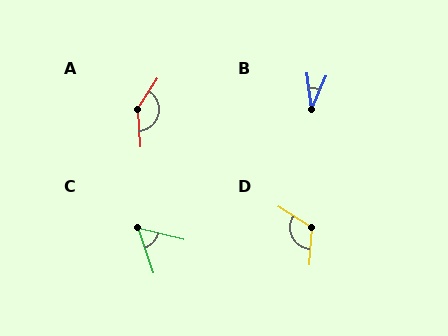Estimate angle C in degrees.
Approximately 57 degrees.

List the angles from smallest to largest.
B (30°), C (57°), D (119°), A (143°).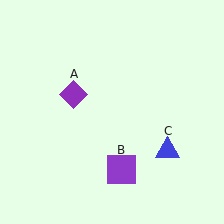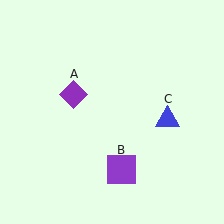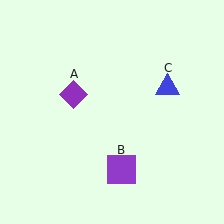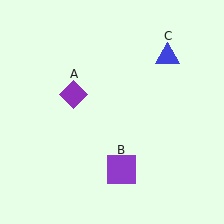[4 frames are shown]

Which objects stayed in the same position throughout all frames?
Purple diamond (object A) and purple square (object B) remained stationary.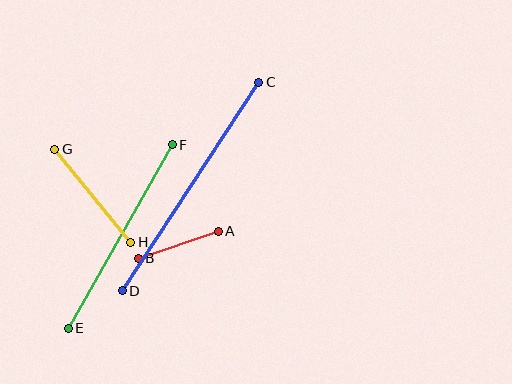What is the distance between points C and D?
The distance is approximately 249 pixels.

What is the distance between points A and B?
The distance is approximately 85 pixels.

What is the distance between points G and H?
The distance is approximately 120 pixels.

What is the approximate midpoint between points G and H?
The midpoint is at approximately (93, 196) pixels.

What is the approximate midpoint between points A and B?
The midpoint is at approximately (178, 245) pixels.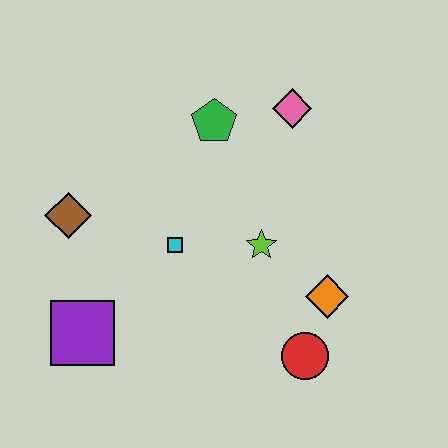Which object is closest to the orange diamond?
The red circle is closest to the orange diamond.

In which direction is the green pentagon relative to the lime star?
The green pentagon is above the lime star.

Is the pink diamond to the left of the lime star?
No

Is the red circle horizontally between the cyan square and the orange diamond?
Yes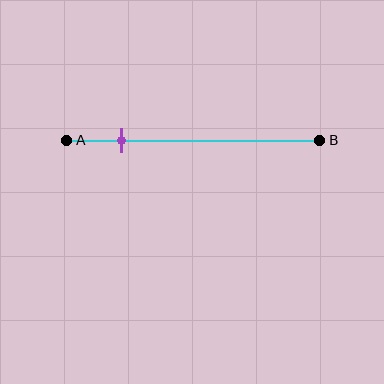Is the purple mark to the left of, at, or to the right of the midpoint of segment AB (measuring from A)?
The purple mark is to the left of the midpoint of segment AB.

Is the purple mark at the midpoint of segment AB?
No, the mark is at about 20% from A, not at the 50% midpoint.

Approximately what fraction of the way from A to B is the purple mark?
The purple mark is approximately 20% of the way from A to B.